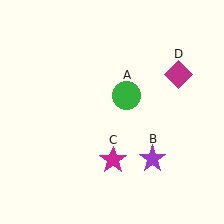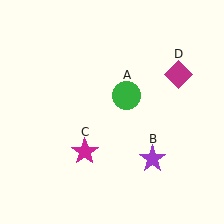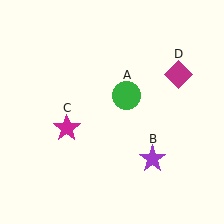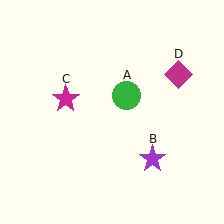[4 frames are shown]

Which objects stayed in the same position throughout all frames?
Green circle (object A) and purple star (object B) and magenta diamond (object D) remained stationary.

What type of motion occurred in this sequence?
The magenta star (object C) rotated clockwise around the center of the scene.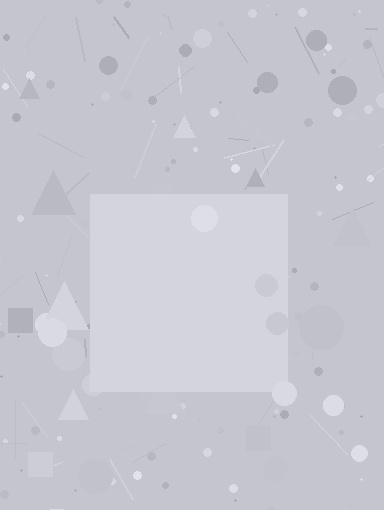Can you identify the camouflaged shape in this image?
The camouflaged shape is a square.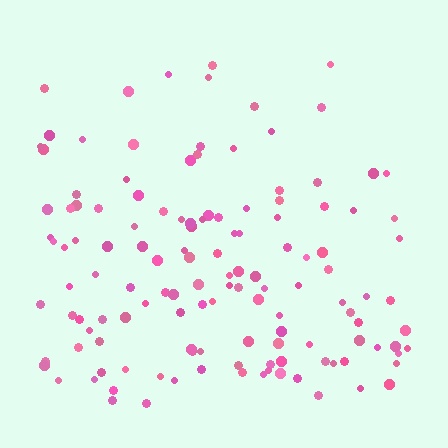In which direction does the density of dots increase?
From top to bottom, with the bottom side densest.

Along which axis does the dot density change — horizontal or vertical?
Vertical.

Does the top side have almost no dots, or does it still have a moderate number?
Still a moderate number, just noticeably fewer than the bottom.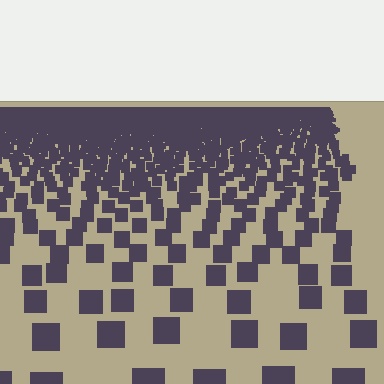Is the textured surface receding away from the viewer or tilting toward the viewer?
The surface is receding away from the viewer. Texture elements get smaller and denser toward the top.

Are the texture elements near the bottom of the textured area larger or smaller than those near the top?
Larger. Near the bottom, elements are closer to the viewer and appear at a bigger on-screen size.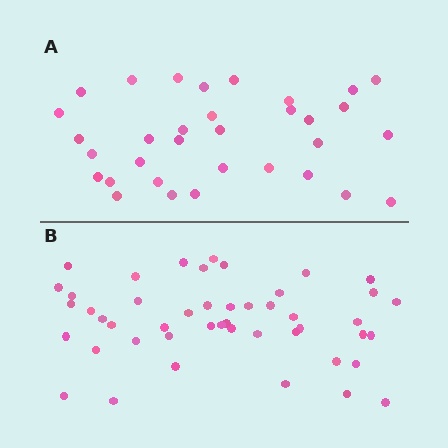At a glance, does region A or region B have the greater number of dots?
Region B (the bottom region) has more dots.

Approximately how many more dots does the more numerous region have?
Region B has approximately 15 more dots than region A.